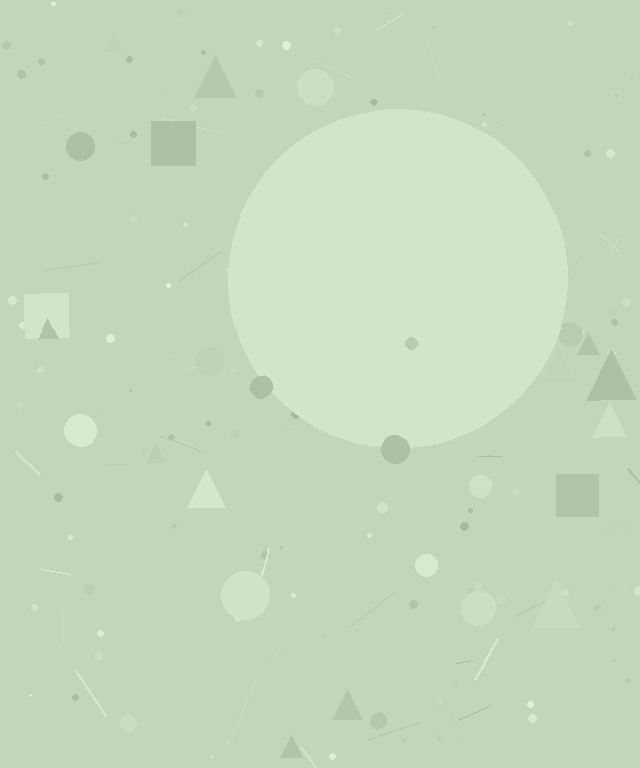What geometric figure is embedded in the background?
A circle is embedded in the background.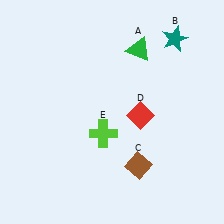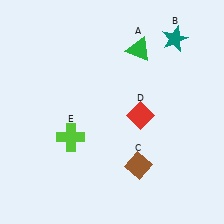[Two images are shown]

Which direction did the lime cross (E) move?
The lime cross (E) moved left.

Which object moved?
The lime cross (E) moved left.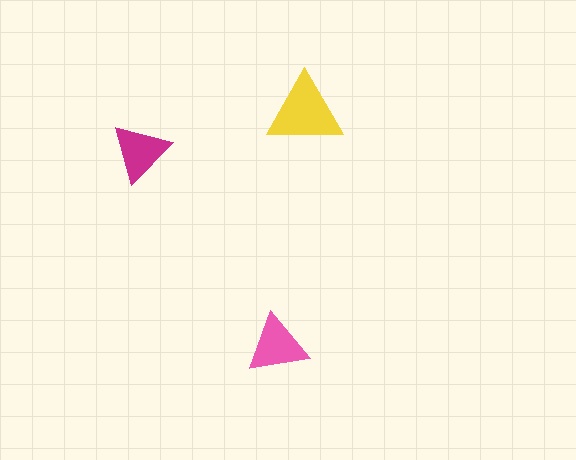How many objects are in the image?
There are 3 objects in the image.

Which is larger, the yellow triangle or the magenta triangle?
The yellow one.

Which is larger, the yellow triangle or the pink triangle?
The yellow one.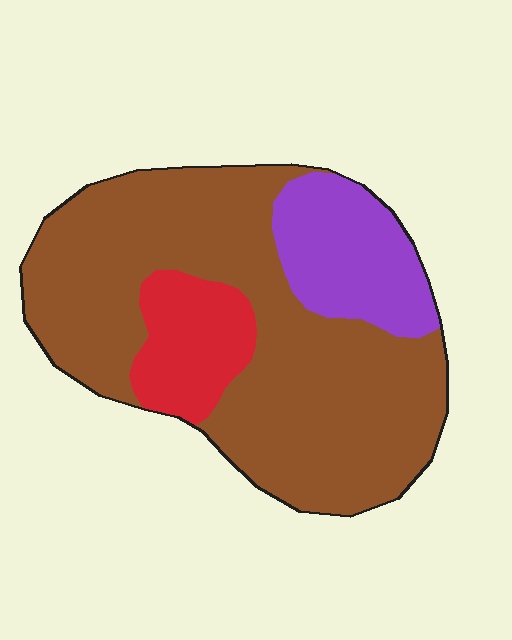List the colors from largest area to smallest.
From largest to smallest: brown, purple, red.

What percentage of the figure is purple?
Purple covers about 15% of the figure.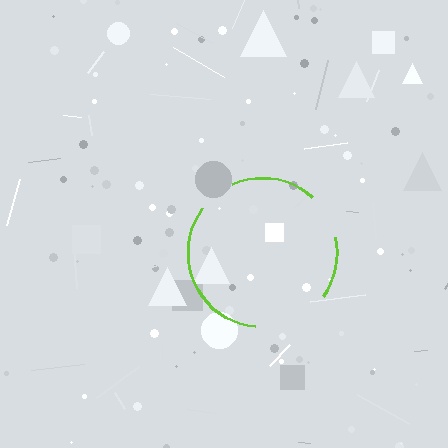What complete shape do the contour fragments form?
The contour fragments form a circle.